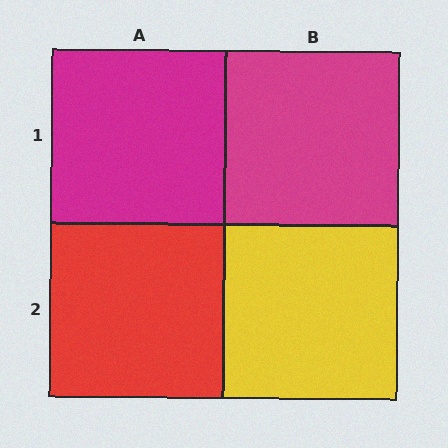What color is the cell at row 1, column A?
Magenta.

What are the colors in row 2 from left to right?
Red, yellow.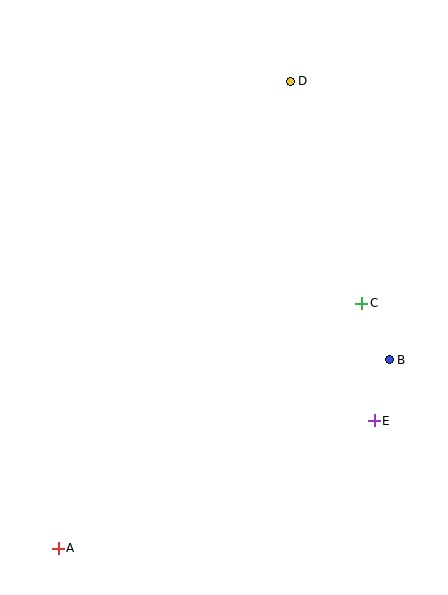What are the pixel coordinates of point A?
Point A is at (58, 548).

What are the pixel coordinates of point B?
Point B is at (389, 360).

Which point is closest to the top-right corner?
Point D is closest to the top-right corner.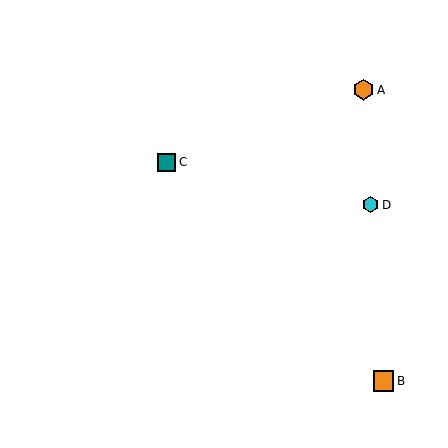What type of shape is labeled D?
Shape D is a cyan hexagon.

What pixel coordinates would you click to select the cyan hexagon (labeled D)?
Click at (370, 205) to select the cyan hexagon D.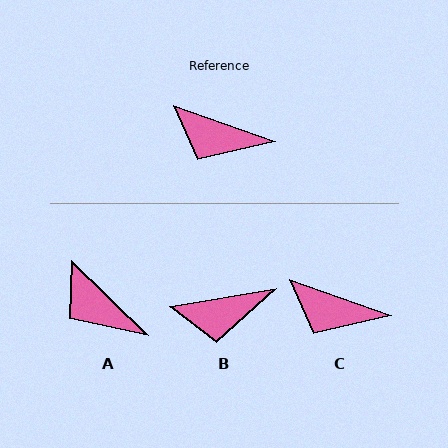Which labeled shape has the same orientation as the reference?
C.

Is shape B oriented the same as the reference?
No, it is off by about 29 degrees.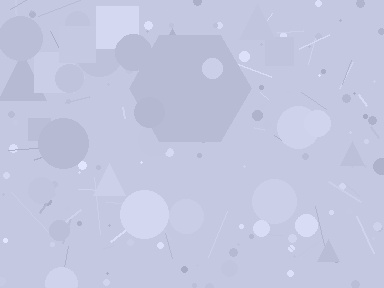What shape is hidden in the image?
A hexagon is hidden in the image.